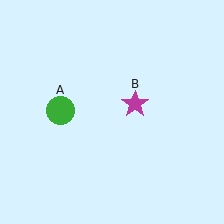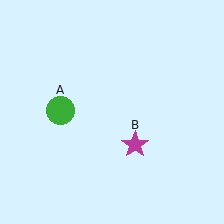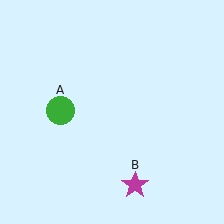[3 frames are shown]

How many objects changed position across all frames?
1 object changed position: magenta star (object B).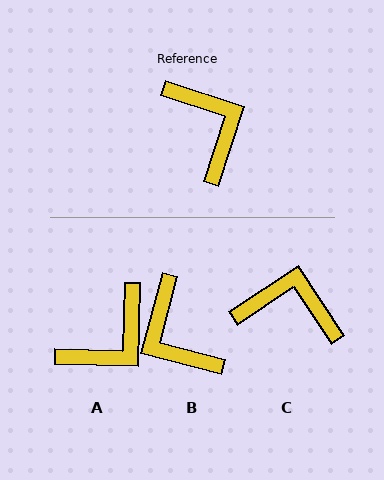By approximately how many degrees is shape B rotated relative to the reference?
Approximately 177 degrees clockwise.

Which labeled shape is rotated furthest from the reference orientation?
B, about 177 degrees away.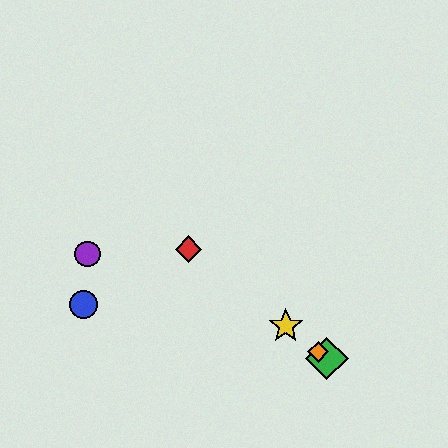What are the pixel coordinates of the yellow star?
The yellow star is at (286, 326).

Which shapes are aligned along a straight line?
The red diamond, the green diamond, the yellow star, the orange diamond are aligned along a straight line.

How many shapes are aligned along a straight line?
4 shapes (the red diamond, the green diamond, the yellow star, the orange diamond) are aligned along a straight line.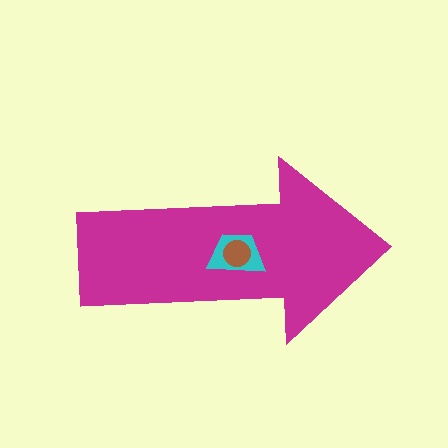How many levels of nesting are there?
3.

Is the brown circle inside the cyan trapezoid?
Yes.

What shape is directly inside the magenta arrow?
The cyan trapezoid.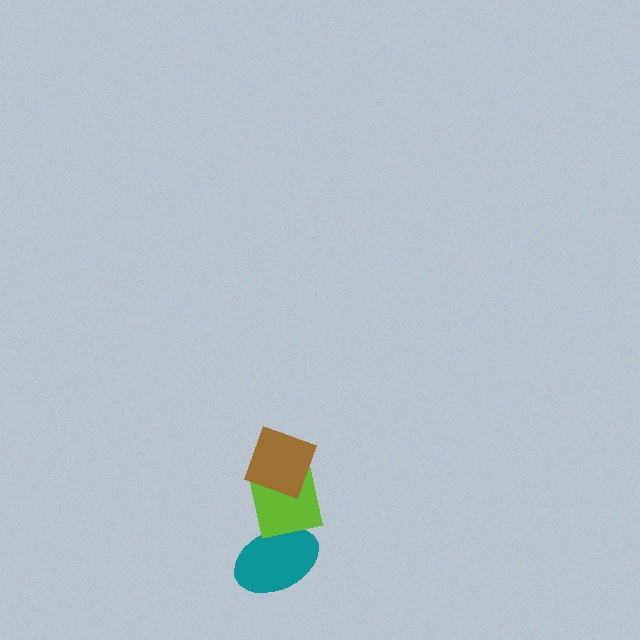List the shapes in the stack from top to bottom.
From top to bottom: the brown diamond, the lime square, the teal ellipse.